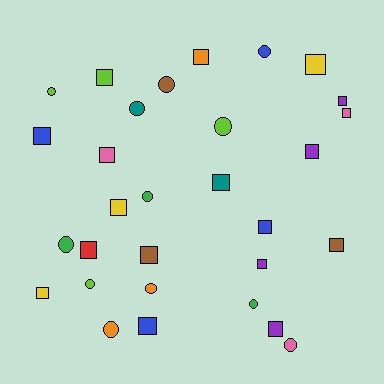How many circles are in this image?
There are 12 circles.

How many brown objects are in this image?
There are 3 brown objects.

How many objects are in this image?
There are 30 objects.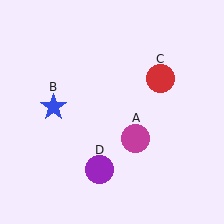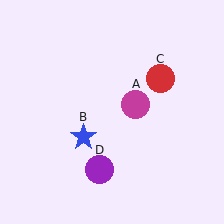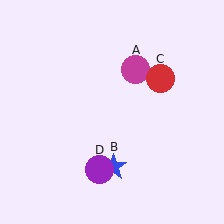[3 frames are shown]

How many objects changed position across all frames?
2 objects changed position: magenta circle (object A), blue star (object B).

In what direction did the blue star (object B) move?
The blue star (object B) moved down and to the right.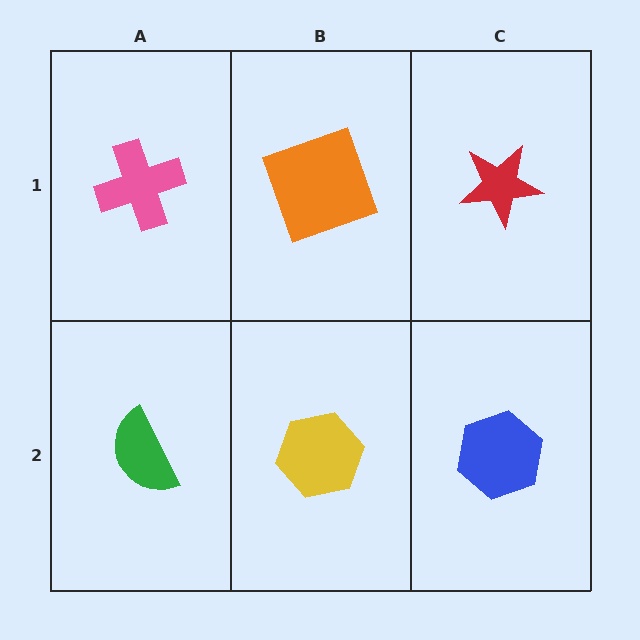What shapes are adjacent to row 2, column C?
A red star (row 1, column C), a yellow hexagon (row 2, column B).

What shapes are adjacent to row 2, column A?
A pink cross (row 1, column A), a yellow hexagon (row 2, column B).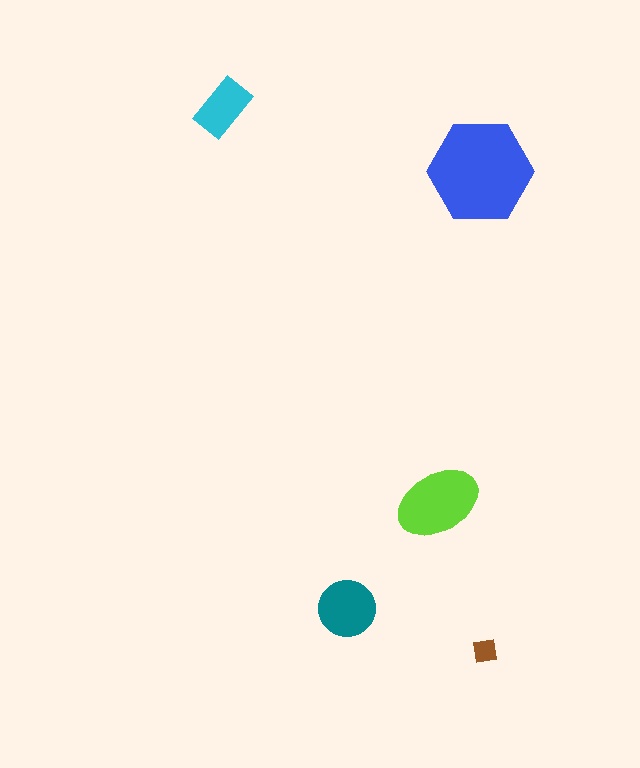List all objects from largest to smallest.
The blue hexagon, the lime ellipse, the teal circle, the cyan rectangle, the brown square.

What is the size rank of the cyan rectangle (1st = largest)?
4th.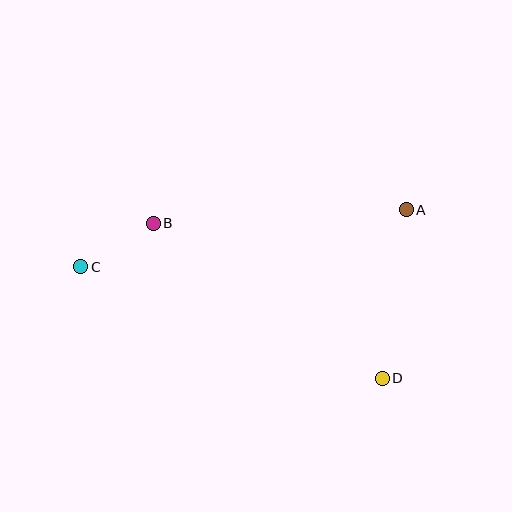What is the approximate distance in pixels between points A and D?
The distance between A and D is approximately 170 pixels.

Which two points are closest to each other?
Points B and C are closest to each other.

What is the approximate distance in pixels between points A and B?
The distance between A and B is approximately 253 pixels.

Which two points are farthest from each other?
Points A and C are farthest from each other.